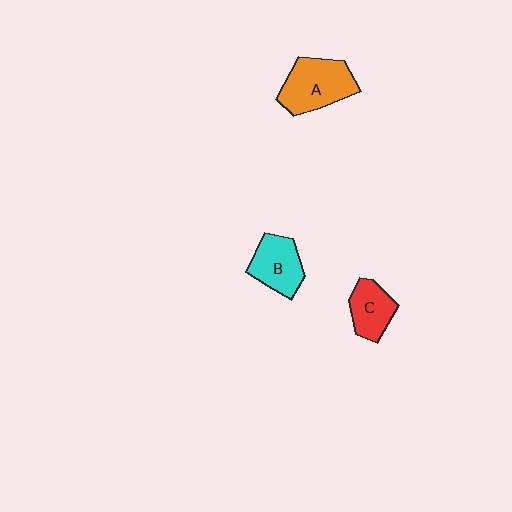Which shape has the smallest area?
Shape C (red).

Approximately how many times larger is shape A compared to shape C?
Approximately 1.6 times.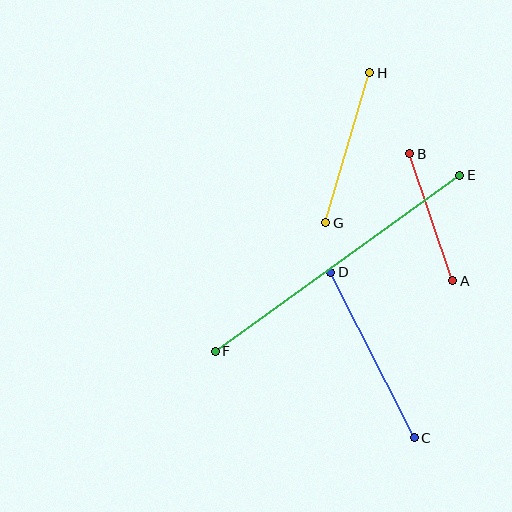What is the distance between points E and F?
The distance is approximately 301 pixels.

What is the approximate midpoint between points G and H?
The midpoint is at approximately (348, 148) pixels.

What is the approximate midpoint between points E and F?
The midpoint is at approximately (337, 263) pixels.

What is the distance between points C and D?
The distance is approximately 185 pixels.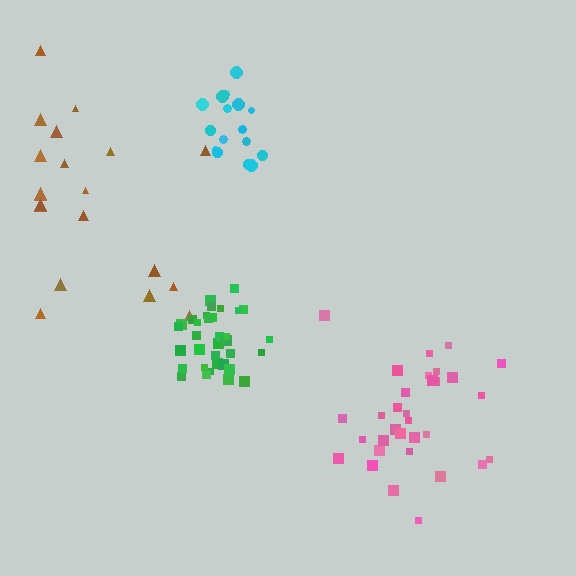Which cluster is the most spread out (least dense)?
Brown.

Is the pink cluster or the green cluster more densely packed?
Green.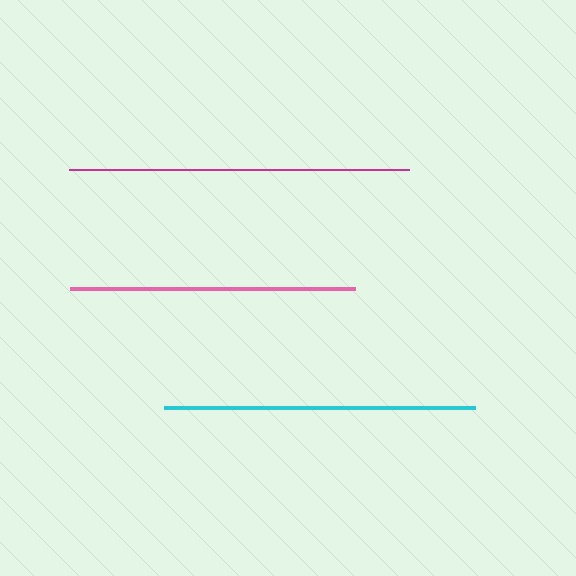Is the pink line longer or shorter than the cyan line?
The cyan line is longer than the pink line.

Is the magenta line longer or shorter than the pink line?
The magenta line is longer than the pink line.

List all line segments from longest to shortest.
From longest to shortest: magenta, cyan, pink.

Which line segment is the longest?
The magenta line is the longest at approximately 340 pixels.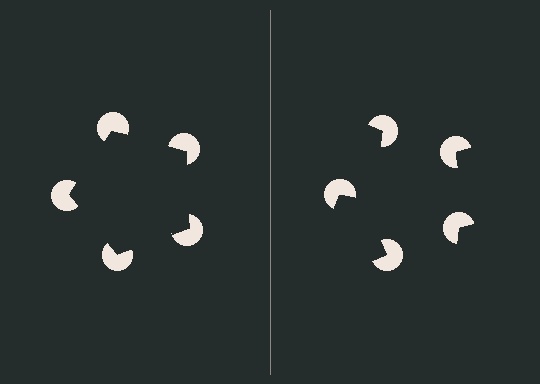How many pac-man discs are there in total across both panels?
10 — 5 on each side.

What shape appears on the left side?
An illusory pentagon.